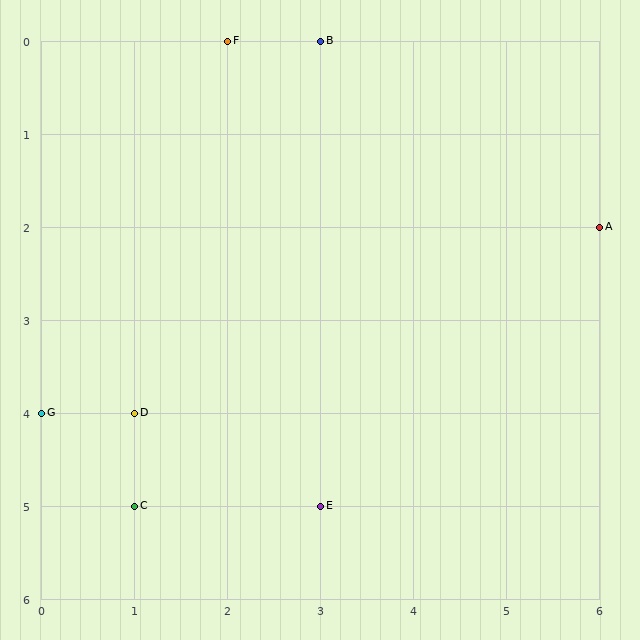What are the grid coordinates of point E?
Point E is at grid coordinates (3, 5).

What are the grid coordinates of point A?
Point A is at grid coordinates (6, 2).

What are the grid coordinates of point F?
Point F is at grid coordinates (2, 0).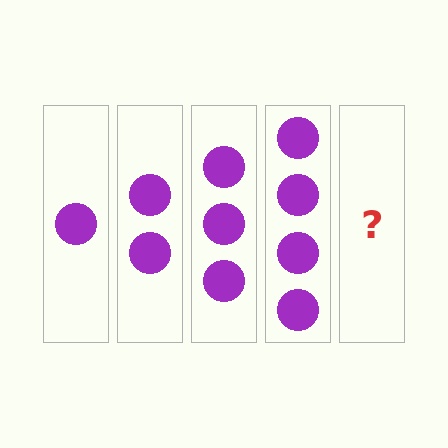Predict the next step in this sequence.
The next step is 5 circles.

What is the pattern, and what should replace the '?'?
The pattern is that each step adds one more circle. The '?' should be 5 circles.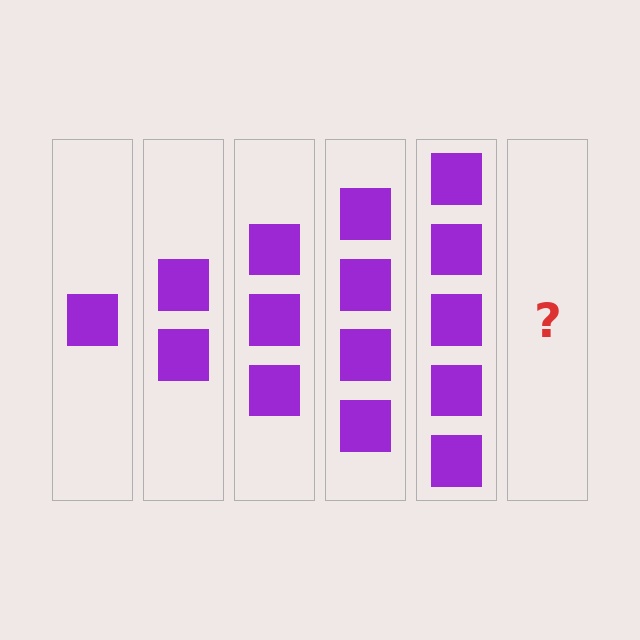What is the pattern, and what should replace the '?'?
The pattern is that each step adds one more square. The '?' should be 6 squares.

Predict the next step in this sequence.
The next step is 6 squares.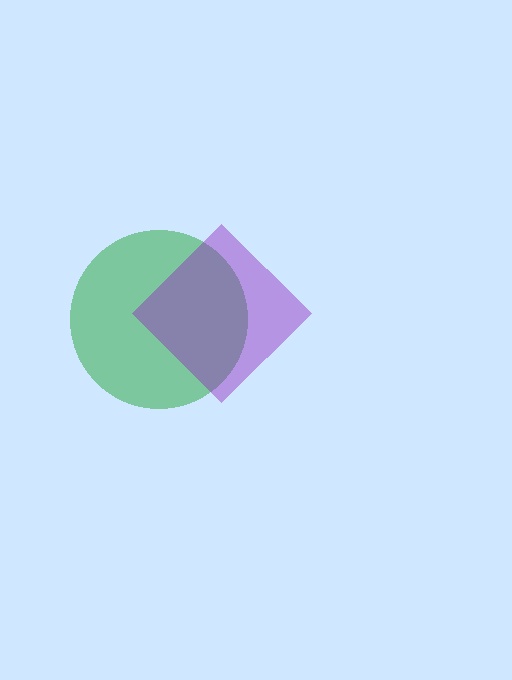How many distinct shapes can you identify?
There are 2 distinct shapes: a green circle, a purple diamond.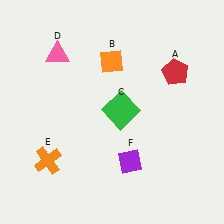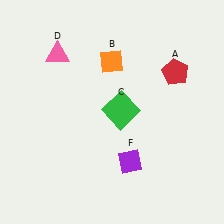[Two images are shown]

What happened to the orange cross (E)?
The orange cross (E) was removed in Image 2. It was in the bottom-left area of Image 1.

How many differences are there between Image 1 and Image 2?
There is 1 difference between the two images.